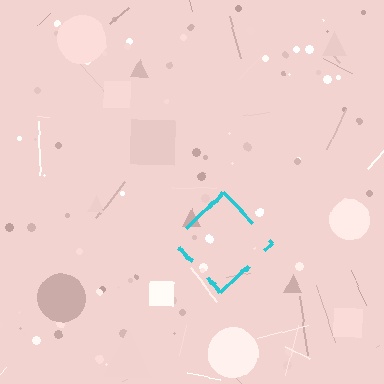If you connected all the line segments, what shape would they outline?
They would outline a diamond.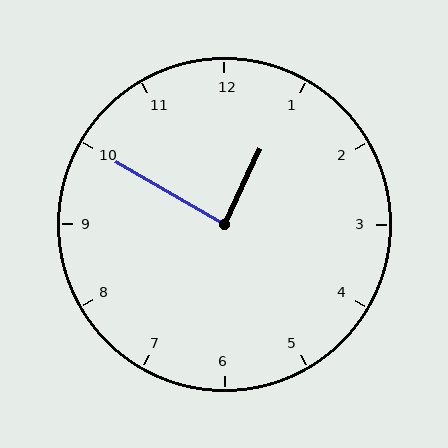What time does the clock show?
12:50.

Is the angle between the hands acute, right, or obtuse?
It is right.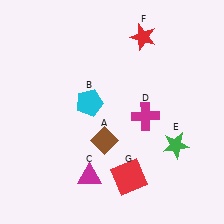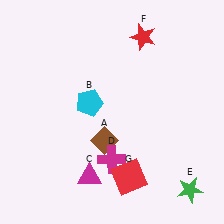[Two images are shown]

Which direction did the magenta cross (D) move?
The magenta cross (D) moved down.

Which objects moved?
The objects that moved are: the magenta cross (D), the green star (E).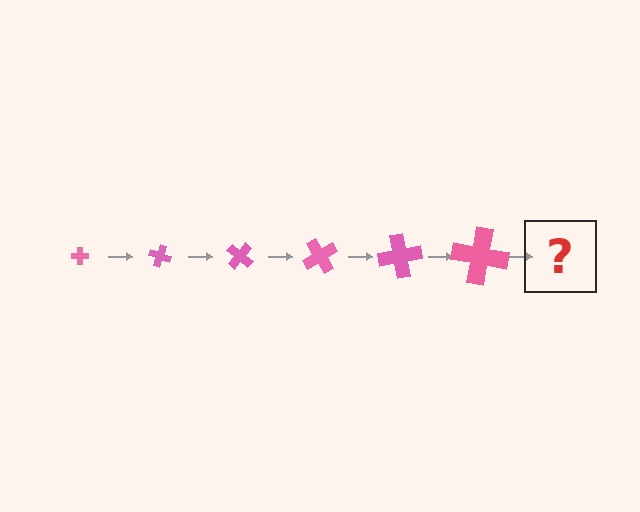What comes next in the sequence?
The next element should be a cross, larger than the previous one and rotated 120 degrees from the start.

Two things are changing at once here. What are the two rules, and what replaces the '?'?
The two rules are that the cross grows larger each step and it rotates 20 degrees each step. The '?' should be a cross, larger than the previous one and rotated 120 degrees from the start.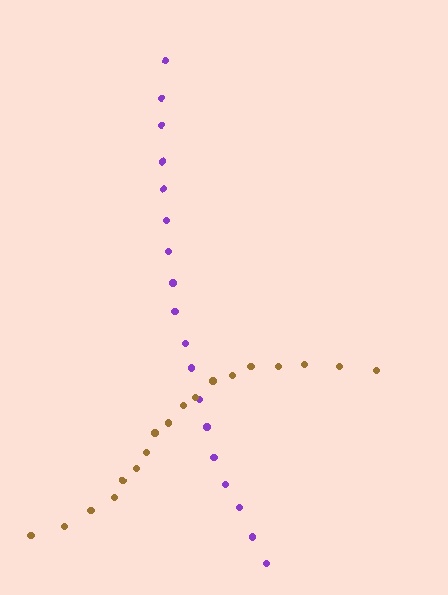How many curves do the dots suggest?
There are 2 distinct paths.